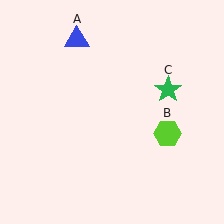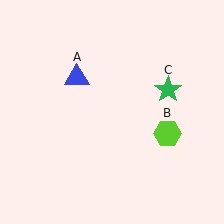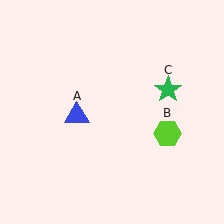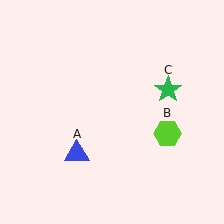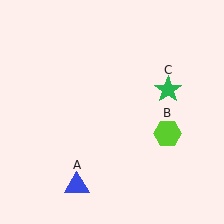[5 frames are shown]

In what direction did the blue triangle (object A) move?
The blue triangle (object A) moved down.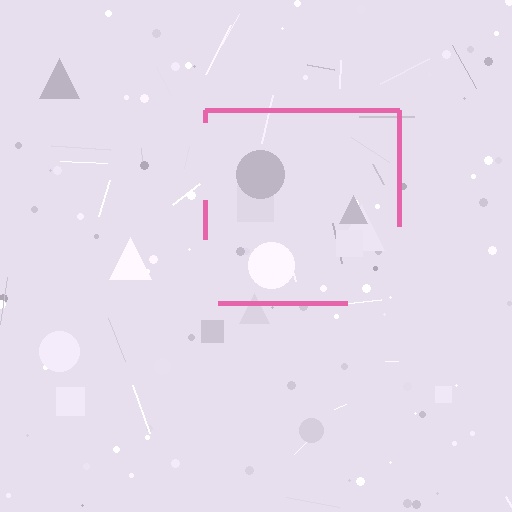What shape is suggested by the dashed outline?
The dashed outline suggests a square.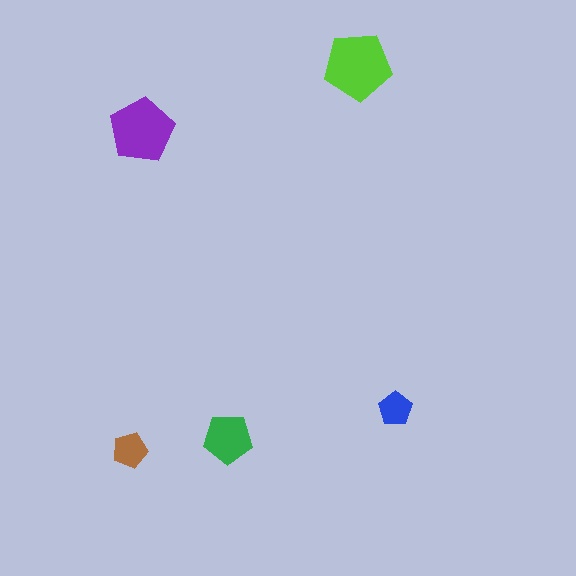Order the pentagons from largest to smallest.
the lime one, the purple one, the green one, the brown one, the blue one.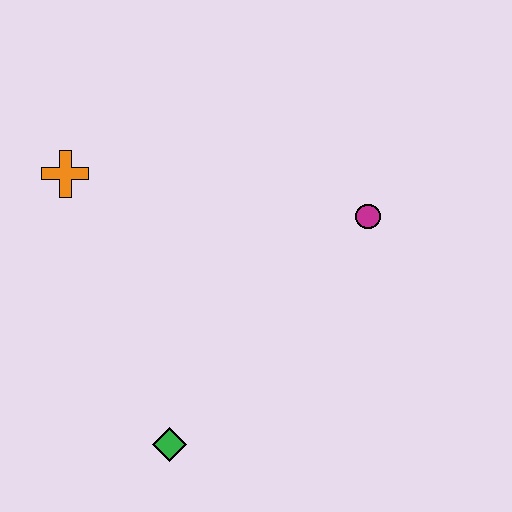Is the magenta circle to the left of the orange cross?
No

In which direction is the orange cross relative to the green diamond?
The orange cross is above the green diamond.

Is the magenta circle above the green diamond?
Yes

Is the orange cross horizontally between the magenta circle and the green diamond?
No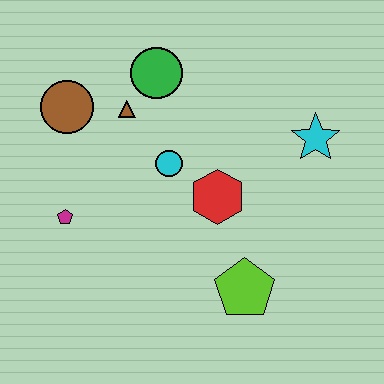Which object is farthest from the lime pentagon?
The brown circle is farthest from the lime pentagon.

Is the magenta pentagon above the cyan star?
No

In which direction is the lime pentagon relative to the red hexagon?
The lime pentagon is below the red hexagon.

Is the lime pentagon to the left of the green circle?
No